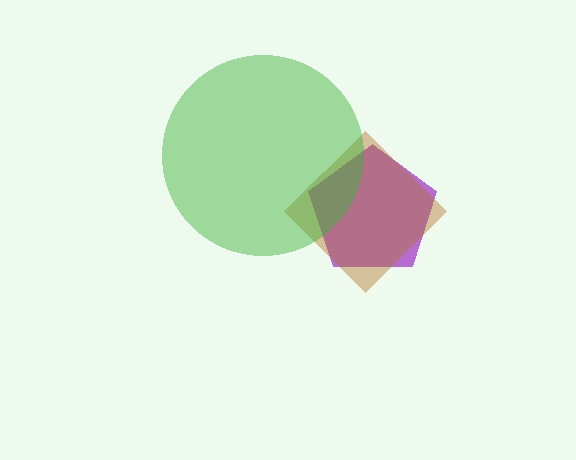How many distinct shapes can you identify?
There are 3 distinct shapes: a purple pentagon, a brown diamond, a green circle.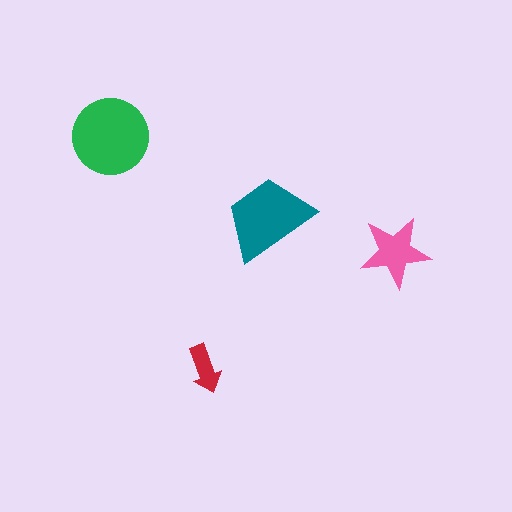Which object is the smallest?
The red arrow.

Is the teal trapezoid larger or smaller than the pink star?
Larger.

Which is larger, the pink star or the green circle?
The green circle.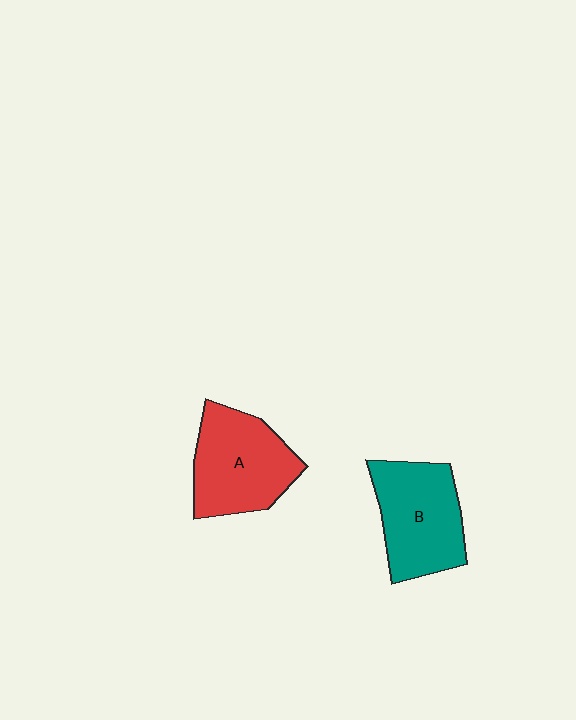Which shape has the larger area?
Shape A (red).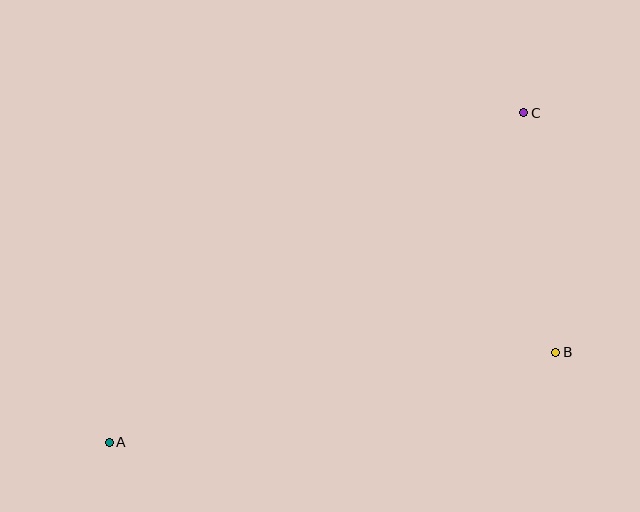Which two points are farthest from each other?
Points A and C are farthest from each other.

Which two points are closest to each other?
Points B and C are closest to each other.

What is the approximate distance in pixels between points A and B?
The distance between A and B is approximately 455 pixels.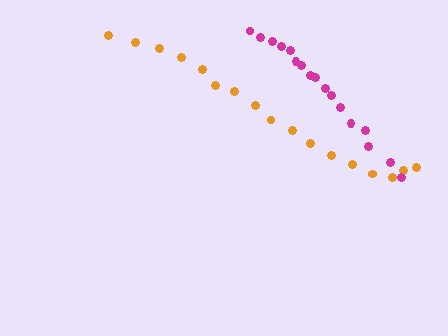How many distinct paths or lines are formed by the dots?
There are 2 distinct paths.